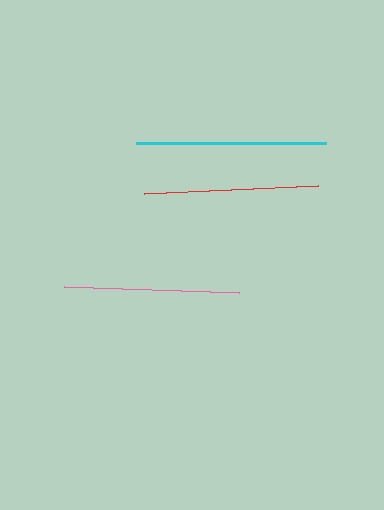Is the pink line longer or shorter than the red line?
The pink line is longer than the red line.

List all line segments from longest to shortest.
From longest to shortest: cyan, pink, red.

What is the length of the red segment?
The red segment is approximately 174 pixels long.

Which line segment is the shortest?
The red line is the shortest at approximately 174 pixels.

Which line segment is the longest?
The cyan line is the longest at approximately 190 pixels.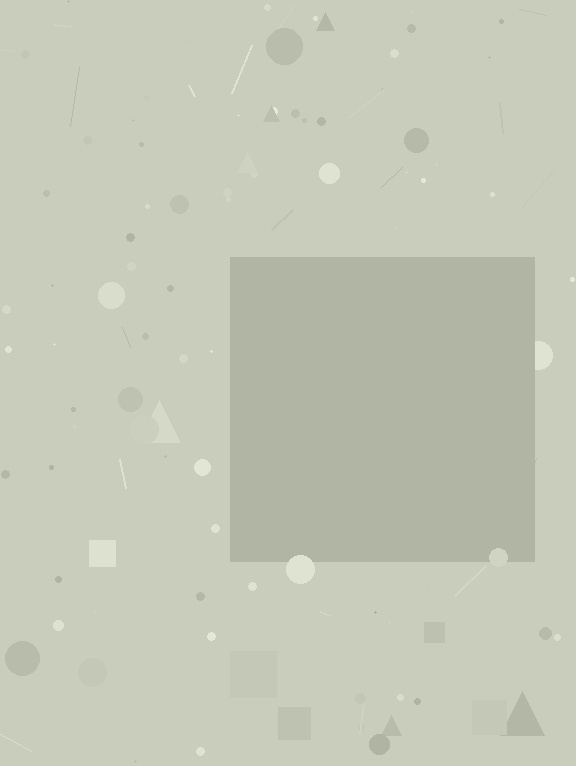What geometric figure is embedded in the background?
A square is embedded in the background.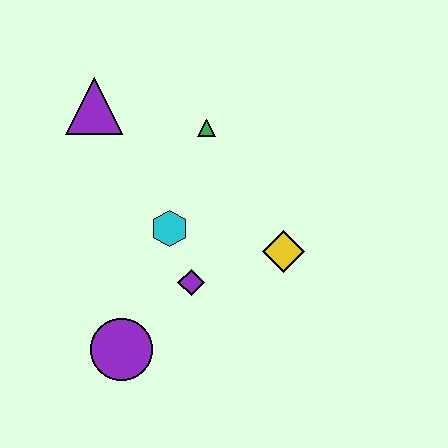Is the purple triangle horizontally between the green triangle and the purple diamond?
No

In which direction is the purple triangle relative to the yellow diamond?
The purple triangle is to the left of the yellow diamond.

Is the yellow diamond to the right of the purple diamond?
Yes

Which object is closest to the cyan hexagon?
The purple diamond is closest to the cyan hexagon.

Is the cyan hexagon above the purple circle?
Yes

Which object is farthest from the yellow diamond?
The purple triangle is farthest from the yellow diamond.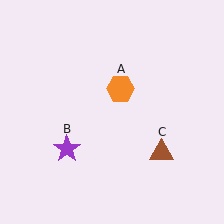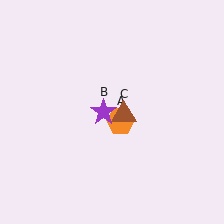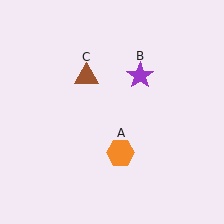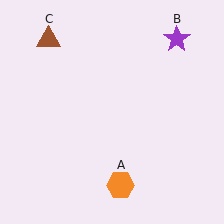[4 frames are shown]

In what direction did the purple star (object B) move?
The purple star (object B) moved up and to the right.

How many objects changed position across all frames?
3 objects changed position: orange hexagon (object A), purple star (object B), brown triangle (object C).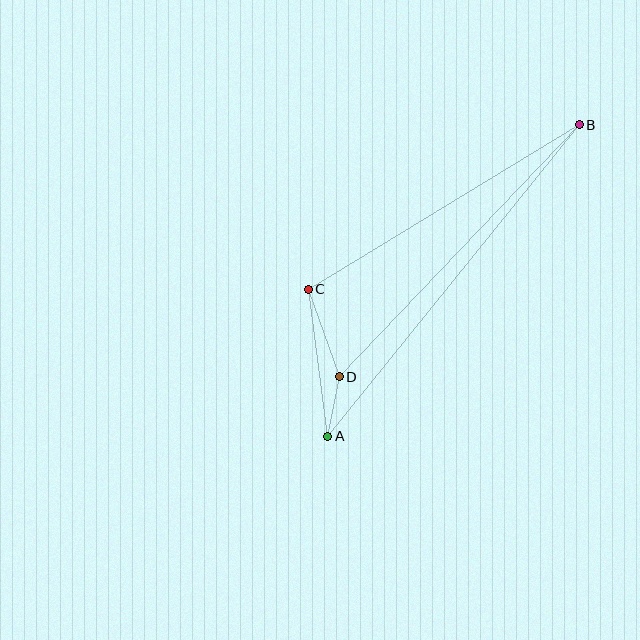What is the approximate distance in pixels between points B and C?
The distance between B and C is approximately 317 pixels.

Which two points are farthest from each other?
Points A and B are farthest from each other.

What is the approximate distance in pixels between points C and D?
The distance between C and D is approximately 93 pixels.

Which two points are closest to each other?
Points A and D are closest to each other.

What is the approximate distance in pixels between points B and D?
The distance between B and D is approximately 348 pixels.